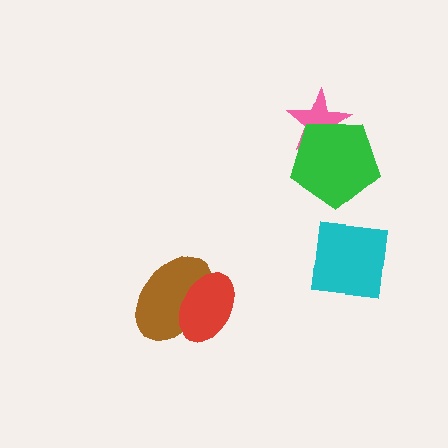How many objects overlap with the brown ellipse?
1 object overlaps with the brown ellipse.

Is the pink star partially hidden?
Yes, it is partially covered by another shape.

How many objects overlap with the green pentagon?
1 object overlaps with the green pentagon.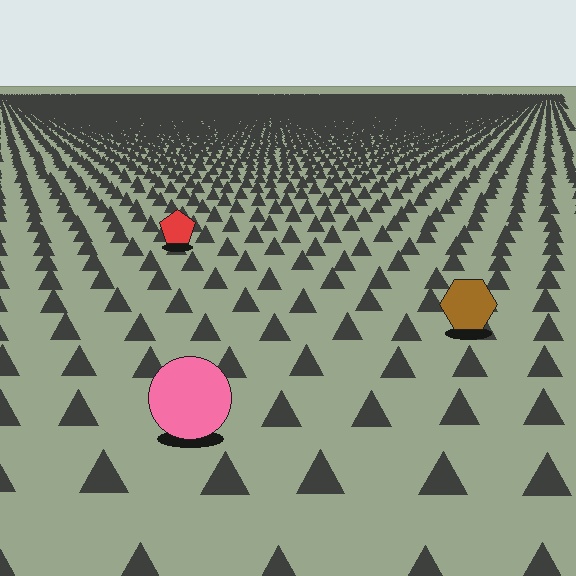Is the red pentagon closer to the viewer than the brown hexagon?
No. The brown hexagon is closer — you can tell from the texture gradient: the ground texture is coarser near it.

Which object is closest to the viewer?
The pink circle is closest. The texture marks near it are larger and more spread out.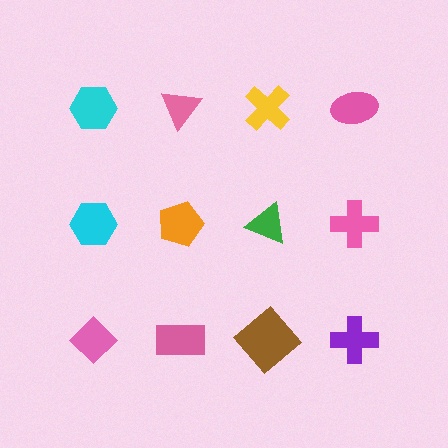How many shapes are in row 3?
4 shapes.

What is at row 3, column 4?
A purple cross.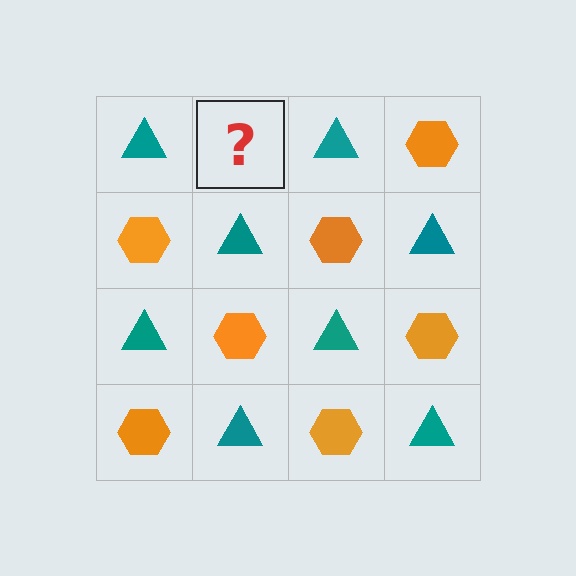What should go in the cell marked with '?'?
The missing cell should contain an orange hexagon.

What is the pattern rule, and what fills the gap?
The rule is that it alternates teal triangle and orange hexagon in a checkerboard pattern. The gap should be filled with an orange hexagon.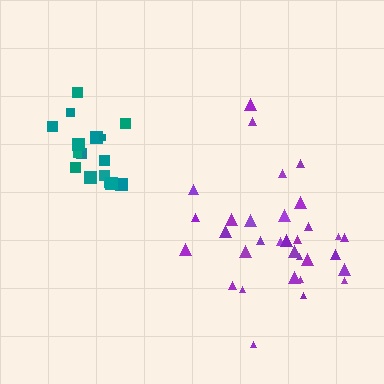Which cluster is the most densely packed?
Teal.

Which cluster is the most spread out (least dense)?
Purple.